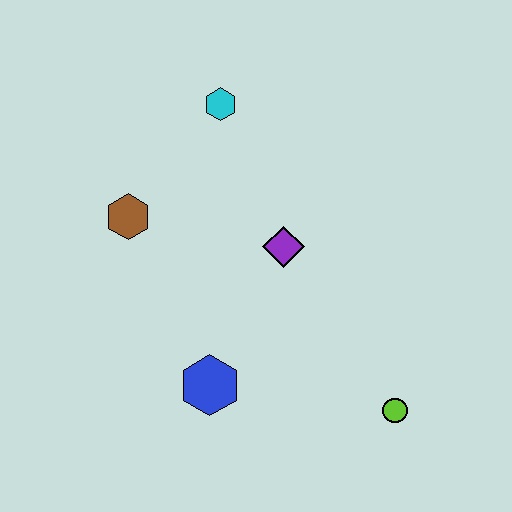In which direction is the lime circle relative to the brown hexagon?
The lime circle is to the right of the brown hexagon.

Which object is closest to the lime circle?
The blue hexagon is closest to the lime circle.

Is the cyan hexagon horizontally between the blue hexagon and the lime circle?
Yes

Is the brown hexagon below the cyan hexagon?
Yes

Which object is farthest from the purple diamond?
The lime circle is farthest from the purple diamond.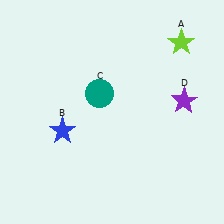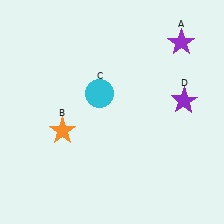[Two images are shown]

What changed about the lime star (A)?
In Image 1, A is lime. In Image 2, it changed to purple.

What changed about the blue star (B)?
In Image 1, B is blue. In Image 2, it changed to orange.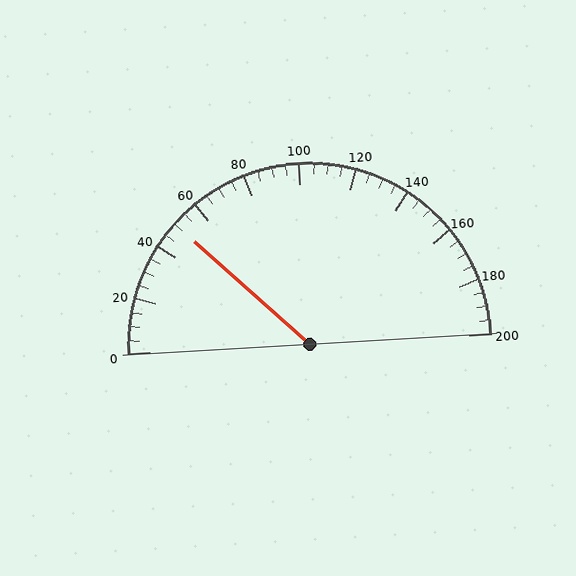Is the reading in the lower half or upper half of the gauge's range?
The reading is in the lower half of the range (0 to 200).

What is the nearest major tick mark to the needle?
The nearest major tick mark is 40.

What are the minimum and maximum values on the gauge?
The gauge ranges from 0 to 200.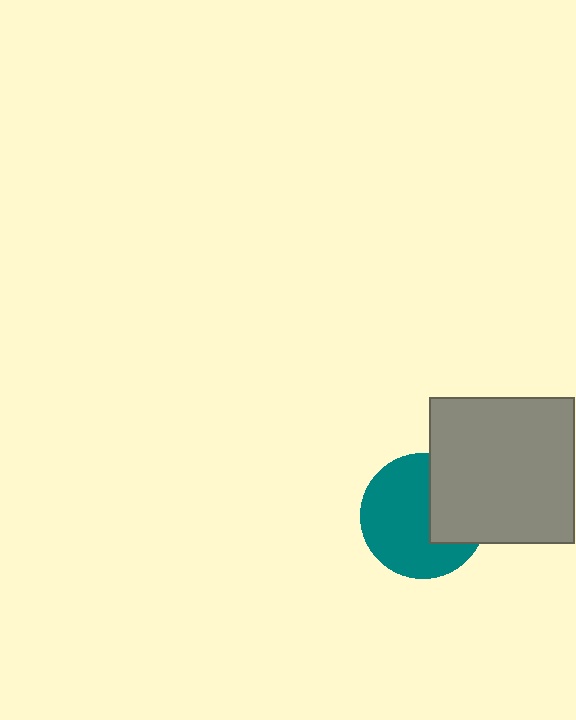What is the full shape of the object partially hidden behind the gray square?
The partially hidden object is a teal circle.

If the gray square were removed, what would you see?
You would see the complete teal circle.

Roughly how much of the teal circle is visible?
Most of it is visible (roughly 66%).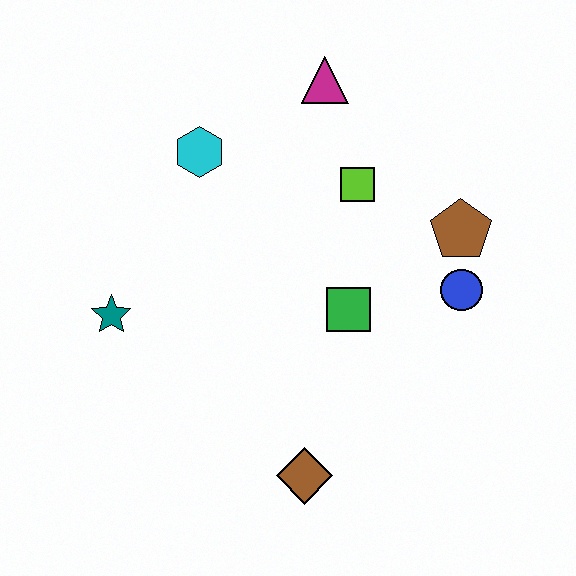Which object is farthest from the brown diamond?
The magenta triangle is farthest from the brown diamond.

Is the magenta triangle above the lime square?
Yes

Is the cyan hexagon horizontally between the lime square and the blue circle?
No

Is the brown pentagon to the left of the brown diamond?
No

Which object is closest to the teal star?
The cyan hexagon is closest to the teal star.